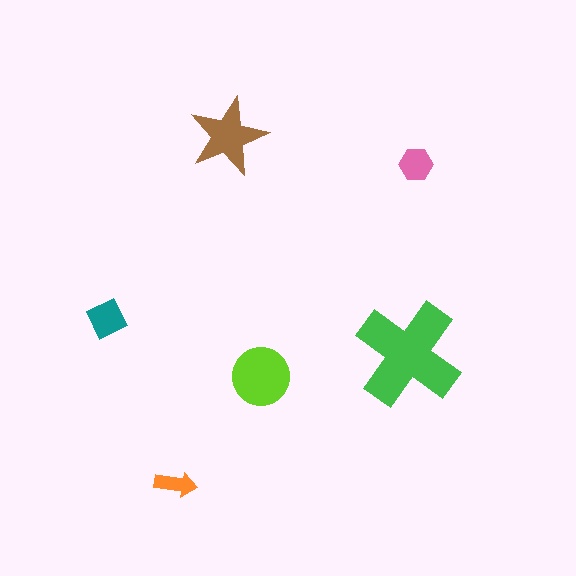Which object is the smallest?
The orange arrow.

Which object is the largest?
The green cross.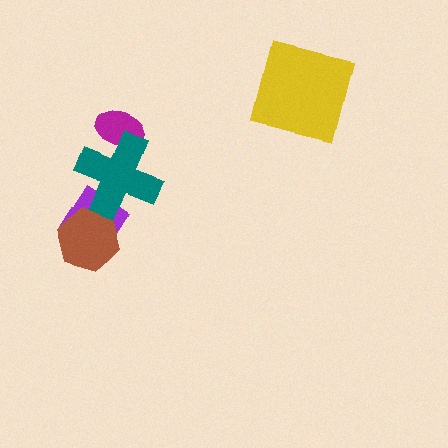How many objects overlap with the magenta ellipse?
1 object overlaps with the magenta ellipse.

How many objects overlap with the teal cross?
2 objects overlap with the teal cross.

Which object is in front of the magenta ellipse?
The teal cross is in front of the magenta ellipse.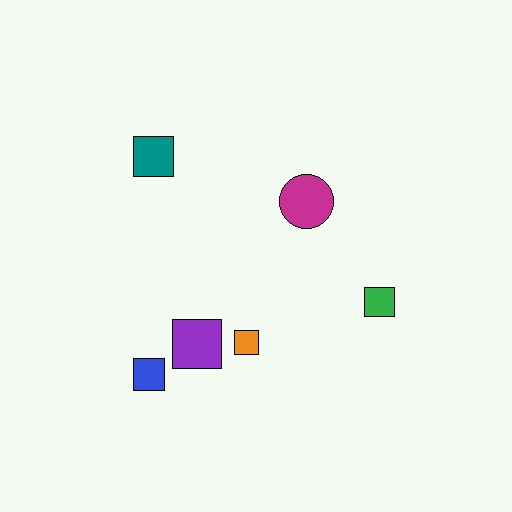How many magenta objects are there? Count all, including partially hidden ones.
There is 1 magenta object.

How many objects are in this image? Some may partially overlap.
There are 6 objects.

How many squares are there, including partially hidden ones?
There are 5 squares.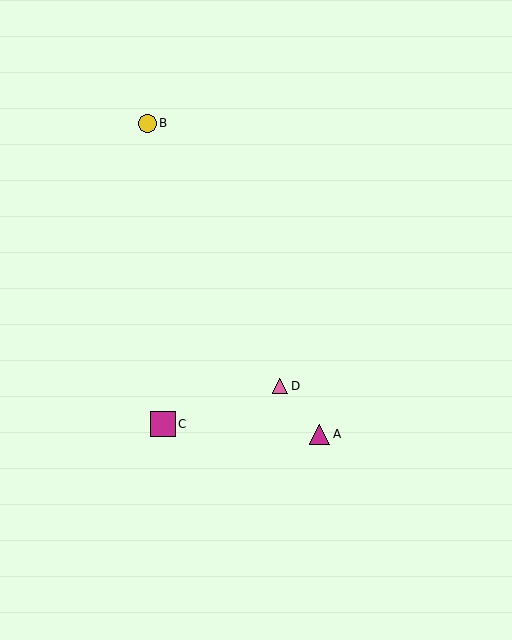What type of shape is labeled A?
Shape A is a magenta triangle.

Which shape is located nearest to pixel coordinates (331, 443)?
The magenta triangle (labeled A) at (320, 434) is nearest to that location.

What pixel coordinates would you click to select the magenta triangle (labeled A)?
Click at (320, 434) to select the magenta triangle A.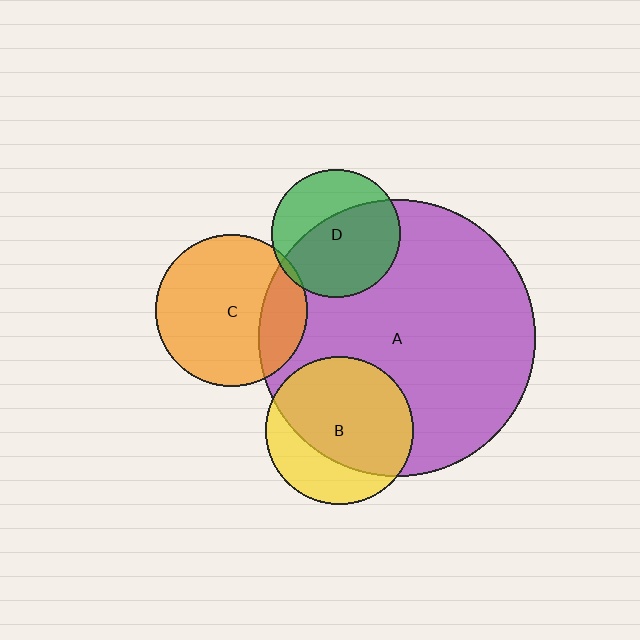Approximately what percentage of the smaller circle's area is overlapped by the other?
Approximately 5%.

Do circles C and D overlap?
Yes.